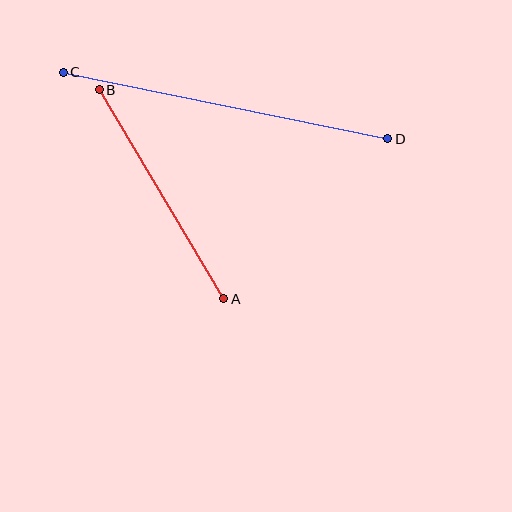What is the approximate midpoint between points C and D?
The midpoint is at approximately (226, 106) pixels.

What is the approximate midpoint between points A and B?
The midpoint is at approximately (161, 194) pixels.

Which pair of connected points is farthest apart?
Points C and D are farthest apart.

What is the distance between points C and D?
The distance is approximately 331 pixels.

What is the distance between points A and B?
The distance is approximately 244 pixels.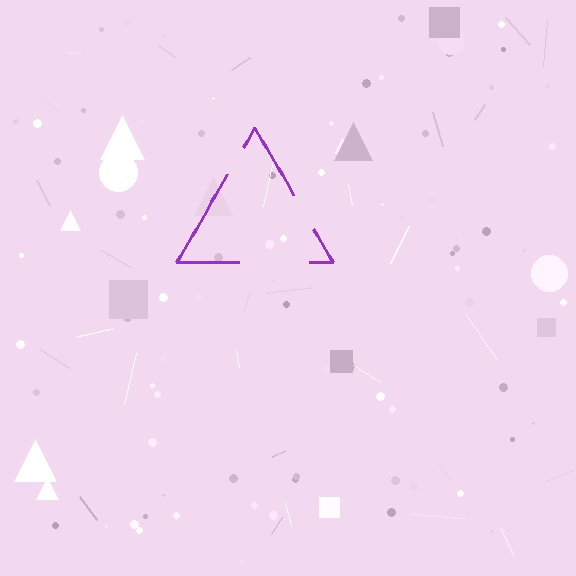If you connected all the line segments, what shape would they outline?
They would outline a triangle.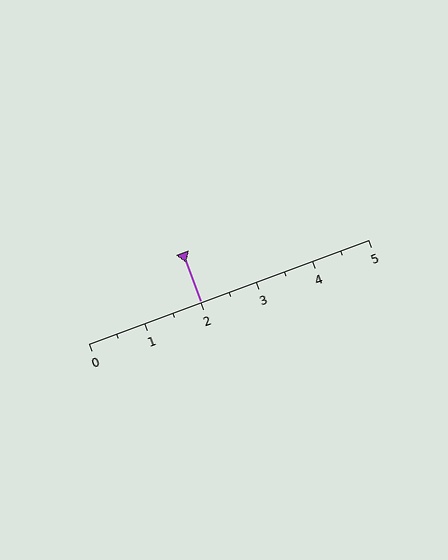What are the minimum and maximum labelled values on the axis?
The axis runs from 0 to 5.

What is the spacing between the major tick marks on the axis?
The major ticks are spaced 1 apart.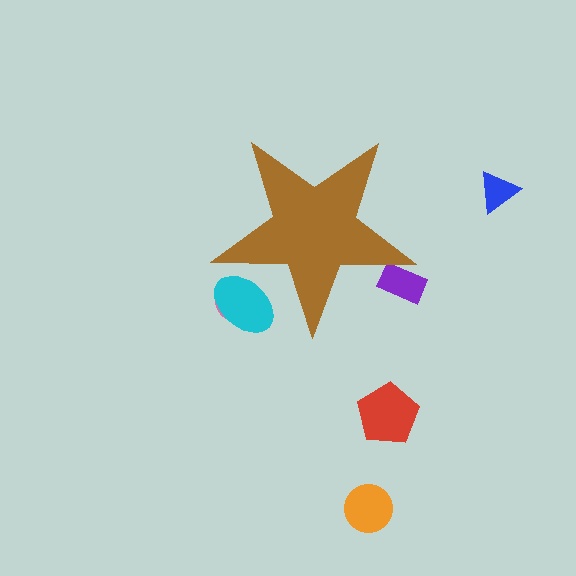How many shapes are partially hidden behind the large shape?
3 shapes are partially hidden.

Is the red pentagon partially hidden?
No, the red pentagon is fully visible.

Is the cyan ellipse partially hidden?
Yes, the cyan ellipse is partially hidden behind the brown star.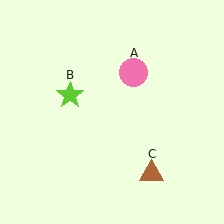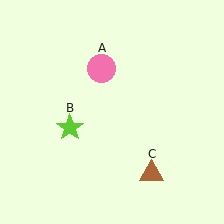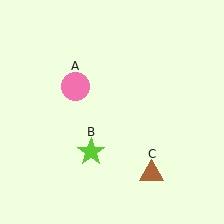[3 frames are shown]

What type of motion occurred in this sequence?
The pink circle (object A), lime star (object B) rotated counterclockwise around the center of the scene.